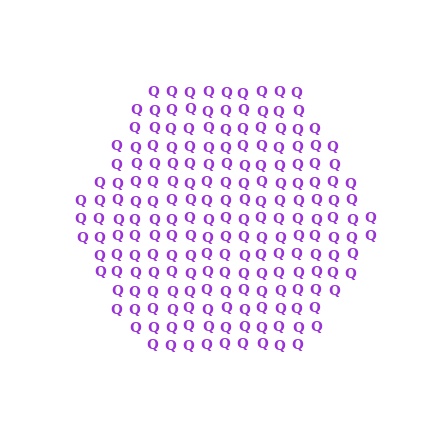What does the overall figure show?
The overall figure shows a hexagon.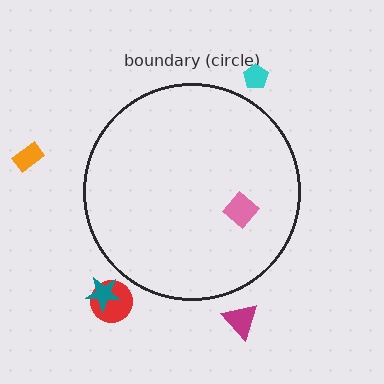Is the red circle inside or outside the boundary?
Outside.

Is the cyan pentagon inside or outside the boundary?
Outside.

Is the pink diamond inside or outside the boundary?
Inside.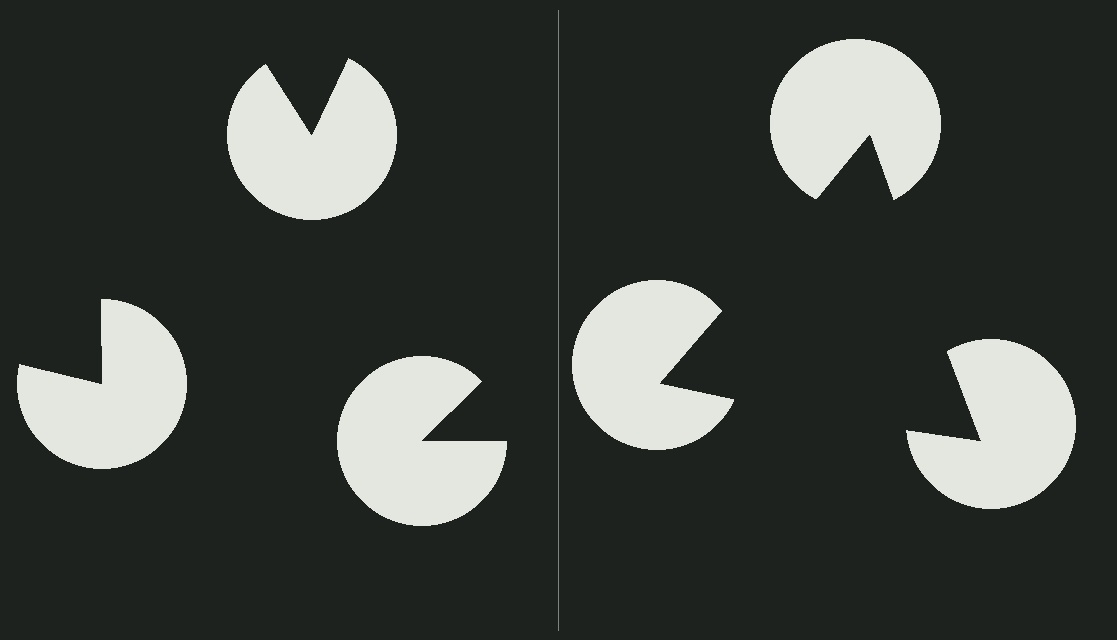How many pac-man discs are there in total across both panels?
6 — 3 on each side.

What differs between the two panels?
The pac-man discs are positioned identically on both sides; only the wedge orientations differ. On the right they align to a triangle; on the left they are misaligned.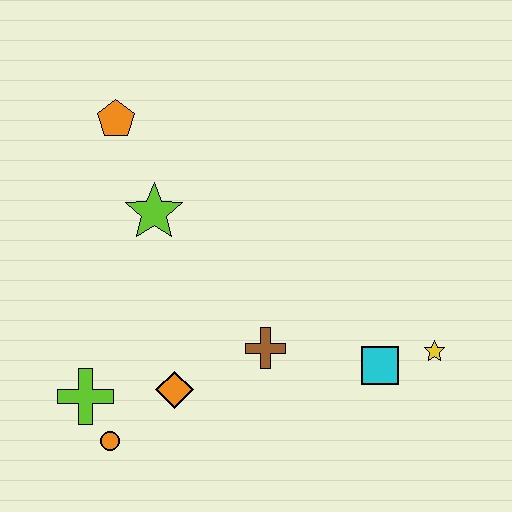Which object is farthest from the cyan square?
The orange pentagon is farthest from the cyan square.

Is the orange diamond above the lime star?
No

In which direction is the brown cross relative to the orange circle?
The brown cross is to the right of the orange circle.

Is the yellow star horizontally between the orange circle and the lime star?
No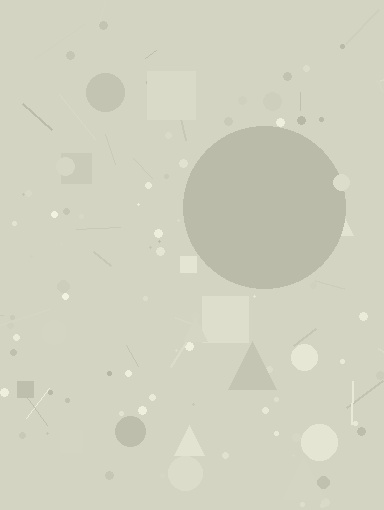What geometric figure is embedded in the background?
A circle is embedded in the background.